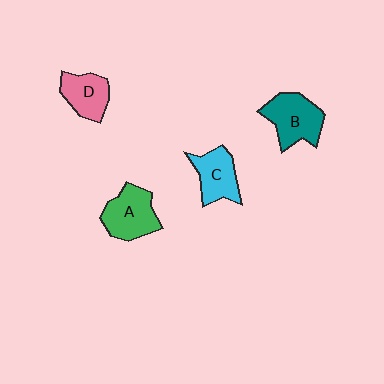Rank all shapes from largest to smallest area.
From largest to smallest: B (teal), A (green), C (cyan), D (pink).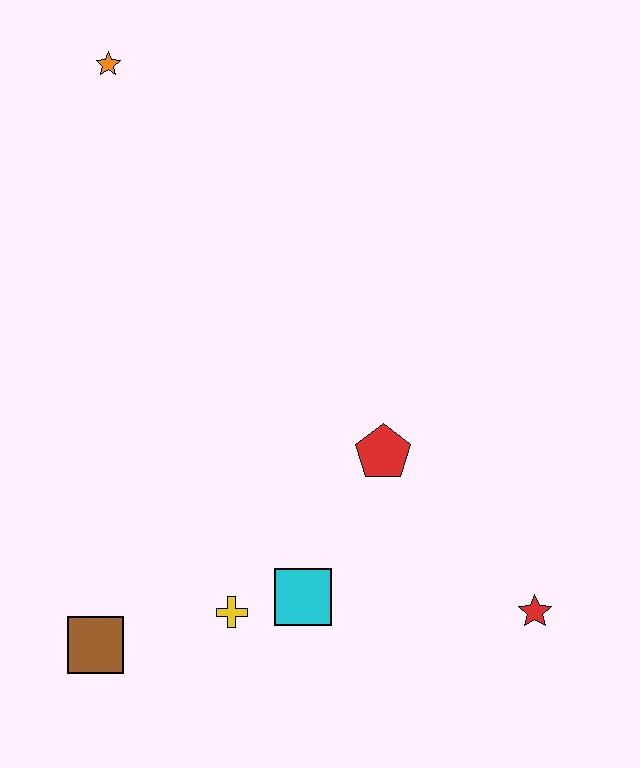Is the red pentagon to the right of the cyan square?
Yes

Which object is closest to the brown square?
The yellow cross is closest to the brown square.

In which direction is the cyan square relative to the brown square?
The cyan square is to the right of the brown square.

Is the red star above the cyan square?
No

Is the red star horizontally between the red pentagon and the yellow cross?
No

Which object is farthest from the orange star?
The red star is farthest from the orange star.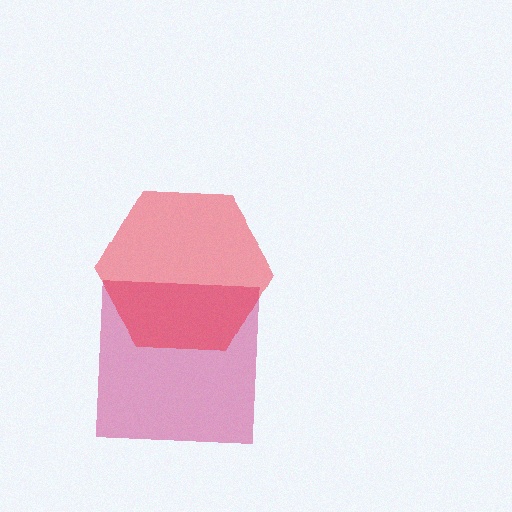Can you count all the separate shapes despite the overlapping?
Yes, there are 2 separate shapes.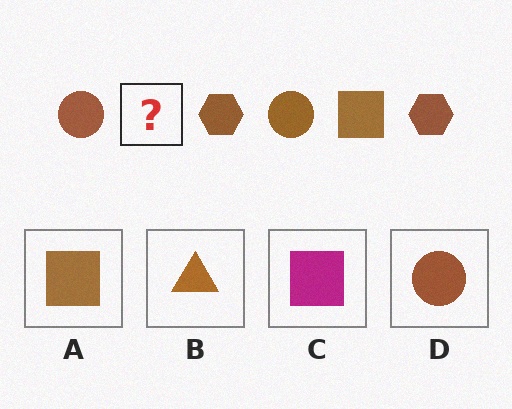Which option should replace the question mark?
Option A.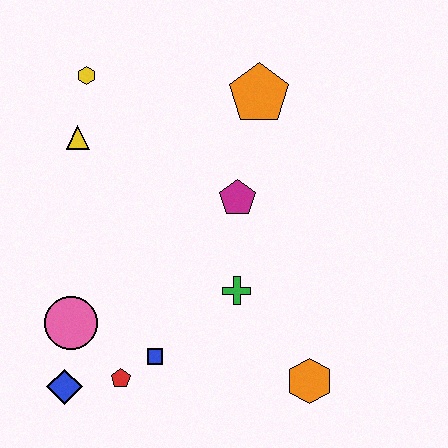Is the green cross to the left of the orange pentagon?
Yes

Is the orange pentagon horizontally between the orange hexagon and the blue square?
Yes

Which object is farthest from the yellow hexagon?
The orange hexagon is farthest from the yellow hexagon.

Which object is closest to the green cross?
The magenta pentagon is closest to the green cross.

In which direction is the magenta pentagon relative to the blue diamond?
The magenta pentagon is above the blue diamond.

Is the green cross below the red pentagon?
No